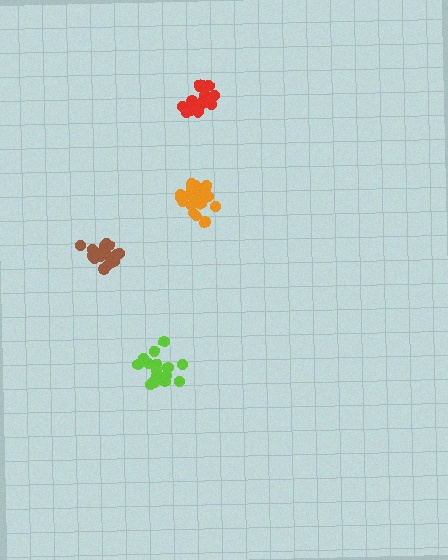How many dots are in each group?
Group 1: 16 dots, Group 2: 21 dots, Group 3: 17 dots, Group 4: 16 dots (70 total).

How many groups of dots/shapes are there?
There are 4 groups.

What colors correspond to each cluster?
The clusters are colored: brown, orange, lime, red.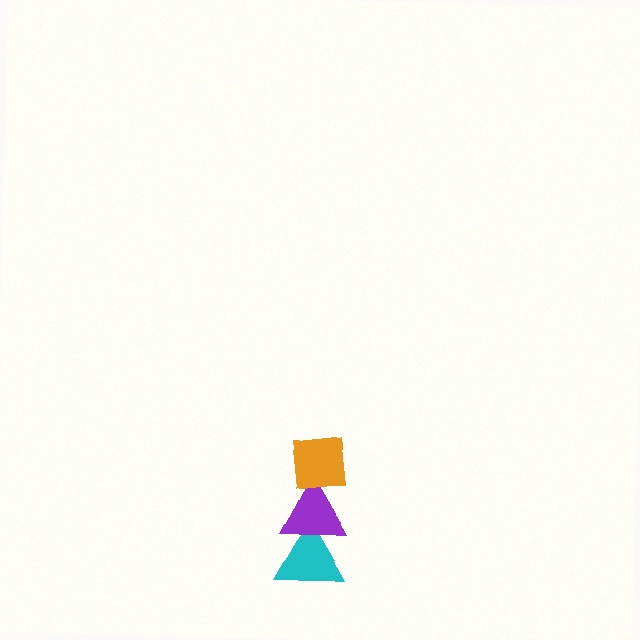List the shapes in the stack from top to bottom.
From top to bottom: the orange square, the purple triangle, the cyan triangle.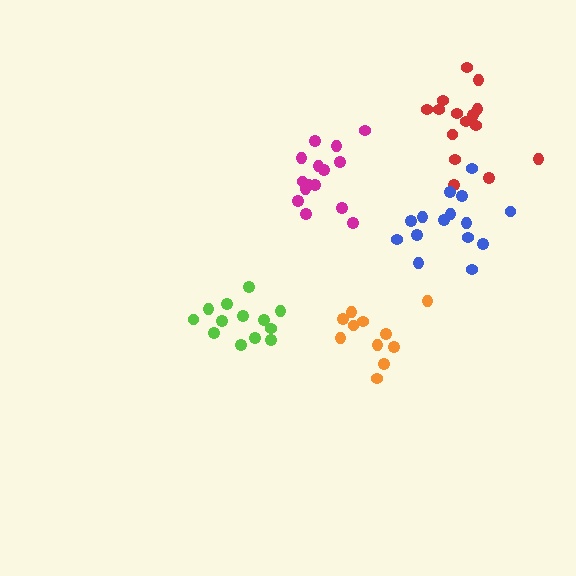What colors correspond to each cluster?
The clusters are colored: red, lime, orange, blue, magenta.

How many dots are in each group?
Group 1: 15 dots, Group 2: 13 dots, Group 3: 11 dots, Group 4: 15 dots, Group 5: 15 dots (69 total).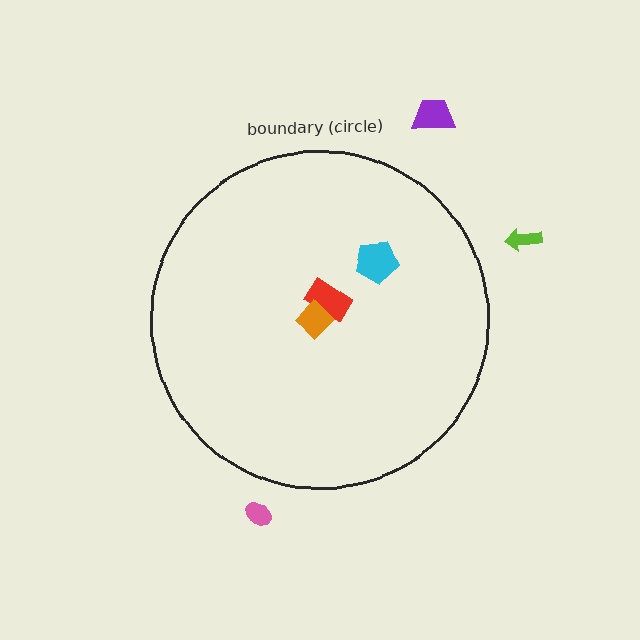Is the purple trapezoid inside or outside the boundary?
Outside.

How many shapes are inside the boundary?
3 inside, 3 outside.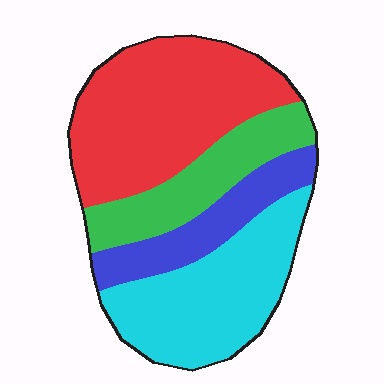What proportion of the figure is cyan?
Cyan covers roughly 30% of the figure.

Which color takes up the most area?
Red, at roughly 40%.